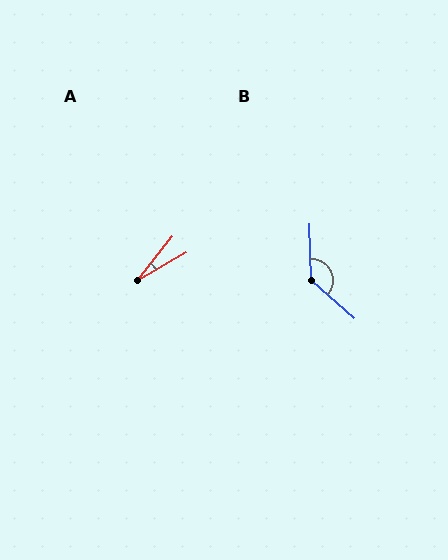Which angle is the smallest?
A, at approximately 22 degrees.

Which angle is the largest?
B, at approximately 133 degrees.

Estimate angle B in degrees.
Approximately 133 degrees.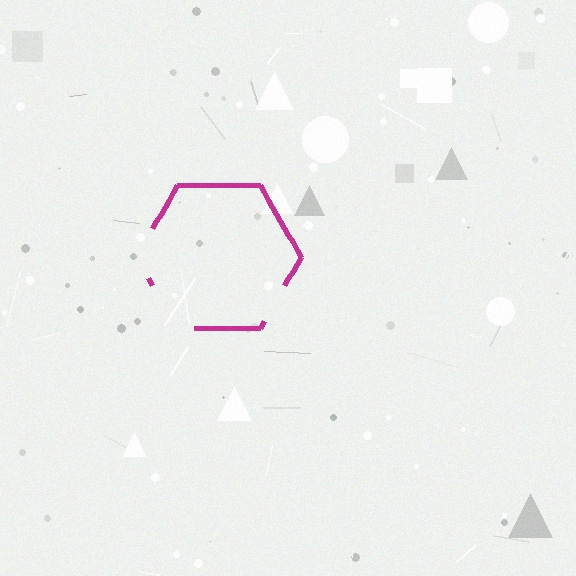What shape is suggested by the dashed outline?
The dashed outline suggests a hexagon.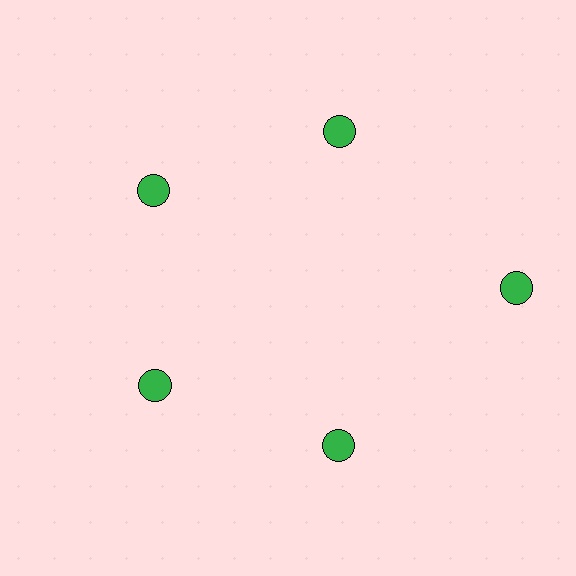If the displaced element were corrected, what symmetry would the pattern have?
It would have 5-fold rotational symmetry — the pattern would map onto itself every 72 degrees.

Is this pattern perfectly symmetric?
No. The 5 green circles are arranged in a ring, but one element near the 3 o'clock position is pushed outward from the center, breaking the 5-fold rotational symmetry.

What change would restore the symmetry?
The symmetry would be restored by moving it inward, back onto the ring so that all 5 circles sit at equal angles and equal distance from the center.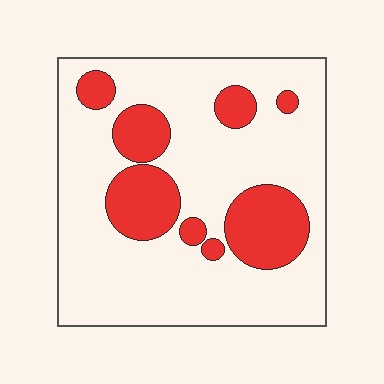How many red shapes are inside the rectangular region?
8.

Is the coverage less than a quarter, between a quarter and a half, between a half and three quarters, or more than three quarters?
Less than a quarter.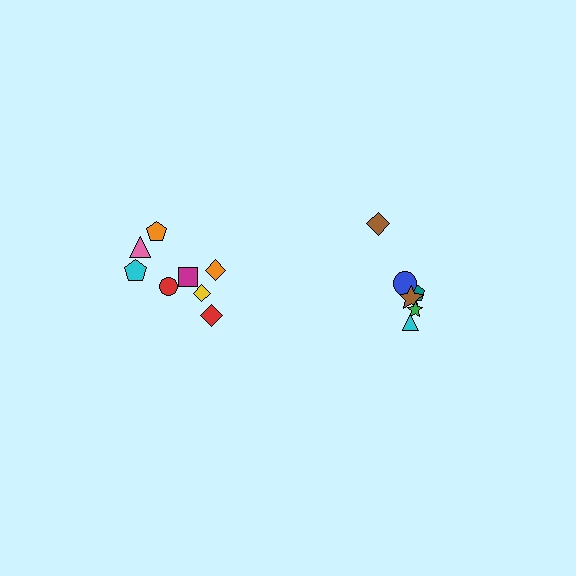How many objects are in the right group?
There are 6 objects.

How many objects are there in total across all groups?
There are 14 objects.